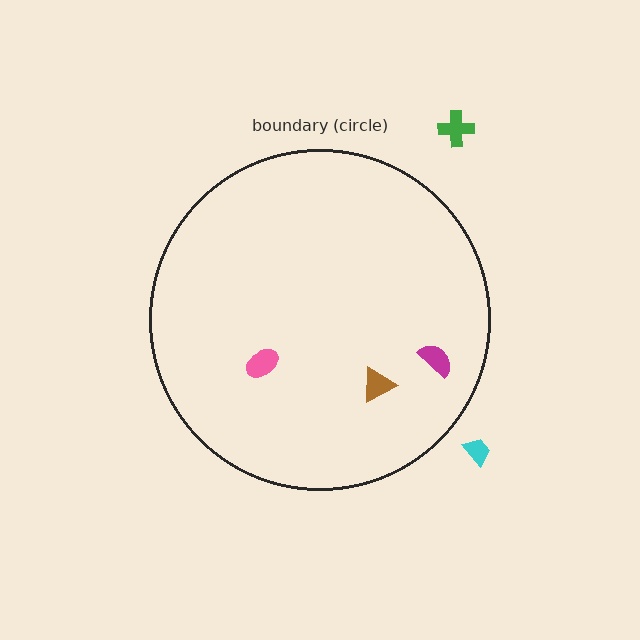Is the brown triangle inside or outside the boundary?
Inside.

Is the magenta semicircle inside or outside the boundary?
Inside.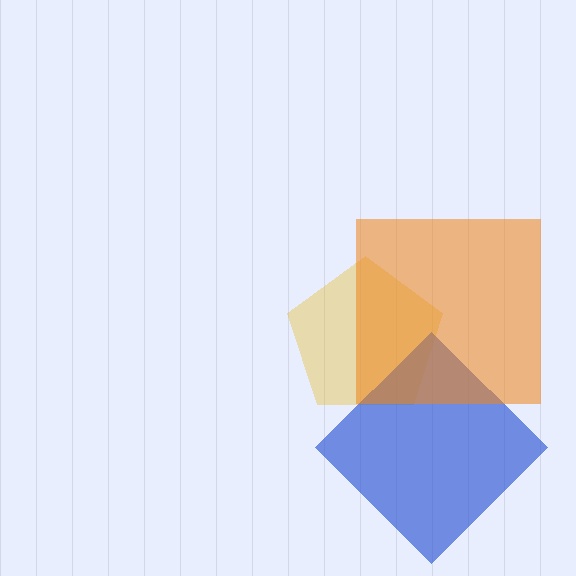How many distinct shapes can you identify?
There are 3 distinct shapes: a yellow pentagon, a blue diamond, an orange square.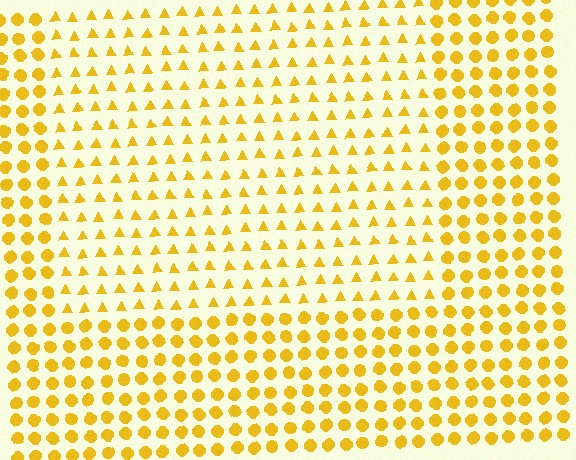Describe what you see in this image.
The image is filled with small yellow elements arranged in a uniform grid. A rectangle-shaped region contains triangles, while the surrounding area contains circles. The boundary is defined purely by the change in element shape.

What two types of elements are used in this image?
The image uses triangles inside the rectangle region and circles outside it.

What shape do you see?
I see a rectangle.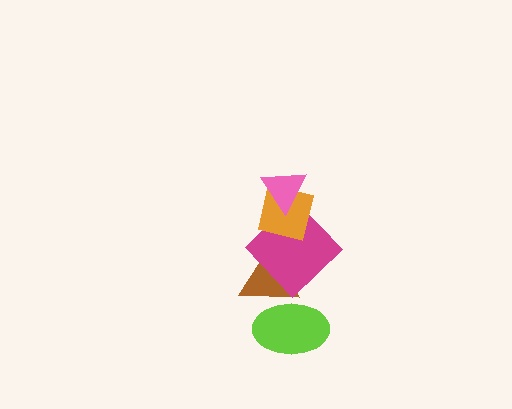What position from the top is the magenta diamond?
The magenta diamond is 3rd from the top.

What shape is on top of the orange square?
The pink triangle is on top of the orange square.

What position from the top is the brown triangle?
The brown triangle is 4th from the top.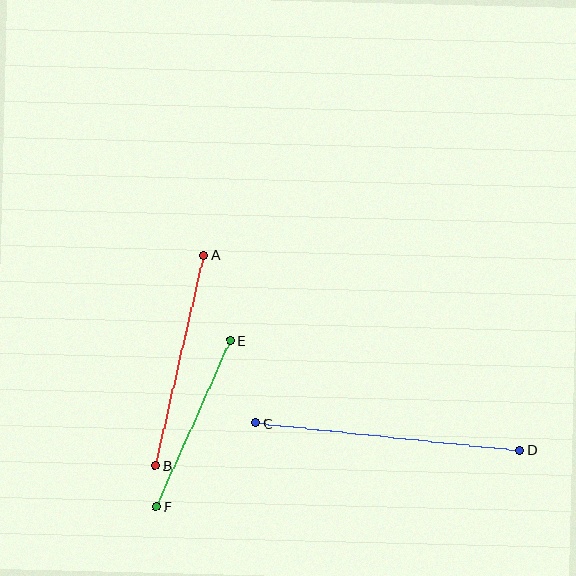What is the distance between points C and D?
The distance is approximately 265 pixels.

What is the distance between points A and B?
The distance is approximately 215 pixels.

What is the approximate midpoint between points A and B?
The midpoint is at approximately (179, 360) pixels.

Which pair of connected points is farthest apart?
Points C and D are farthest apart.